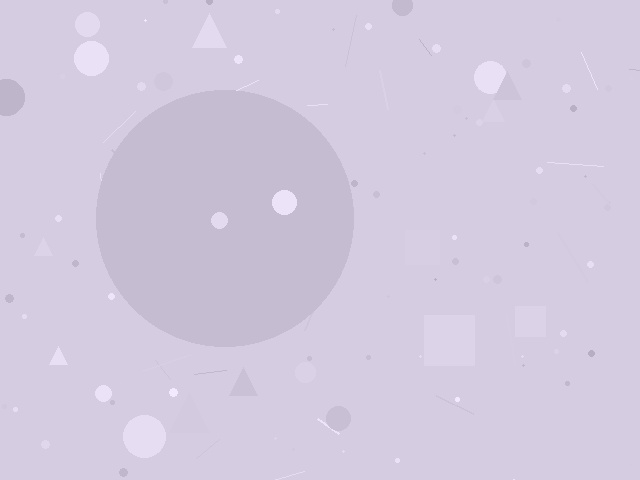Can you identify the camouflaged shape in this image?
The camouflaged shape is a circle.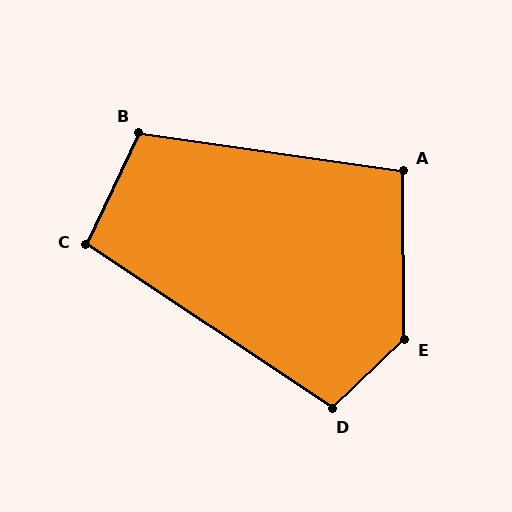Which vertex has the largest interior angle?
E, at approximately 133 degrees.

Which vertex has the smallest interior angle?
A, at approximately 98 degrees.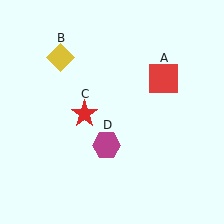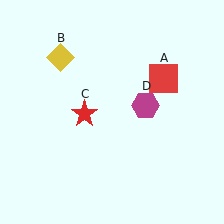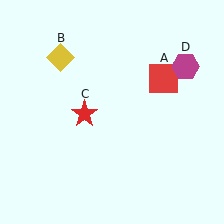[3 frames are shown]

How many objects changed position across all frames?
1 object changed position: magenta hexagon (object D).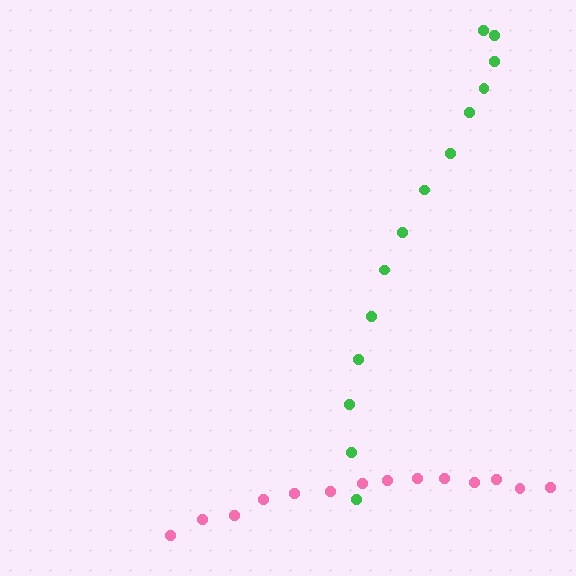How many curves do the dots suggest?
There are 2 distinct paths.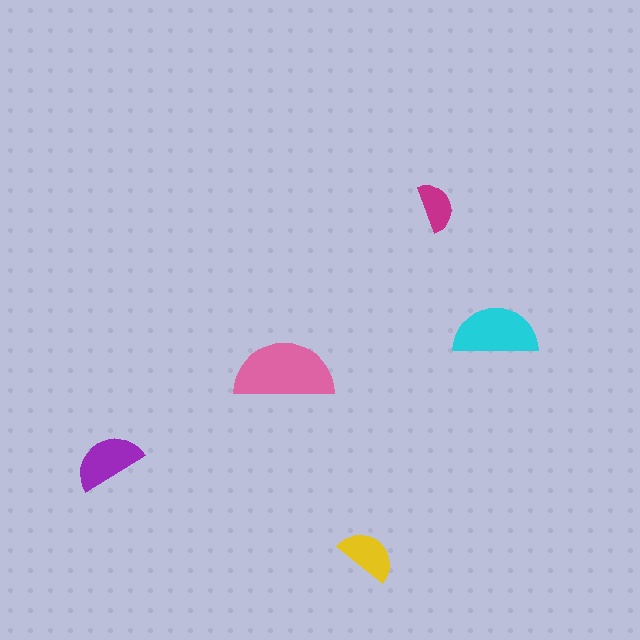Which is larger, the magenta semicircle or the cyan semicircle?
The cyan one.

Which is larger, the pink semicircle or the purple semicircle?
The pink one.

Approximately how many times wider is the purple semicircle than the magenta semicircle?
About 1.5 times wider.